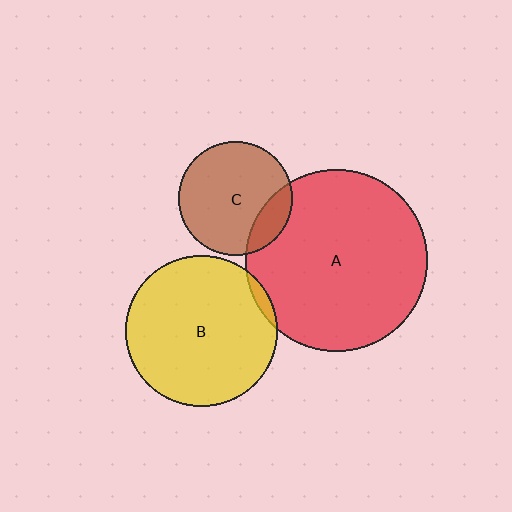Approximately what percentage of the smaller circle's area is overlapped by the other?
Approximately 15%.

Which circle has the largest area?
Circle A (red).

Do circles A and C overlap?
Yes.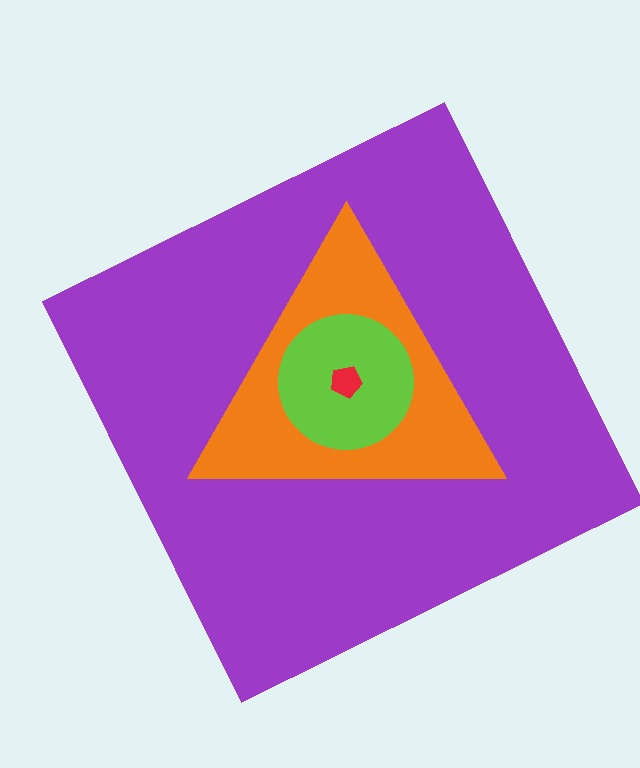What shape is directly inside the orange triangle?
The lime circle.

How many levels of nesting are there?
4.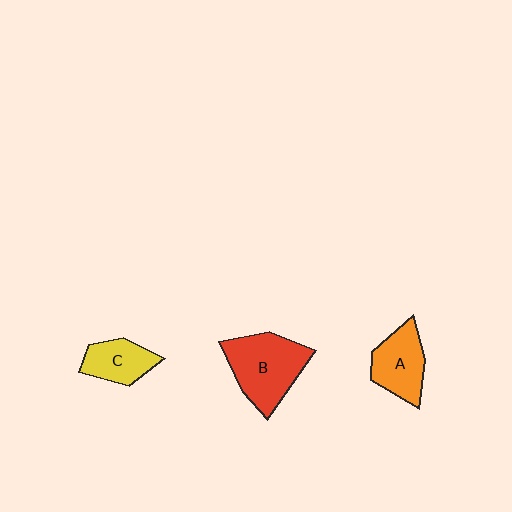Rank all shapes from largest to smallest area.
From largest to smallest: B (red), A (orange), C (yellow).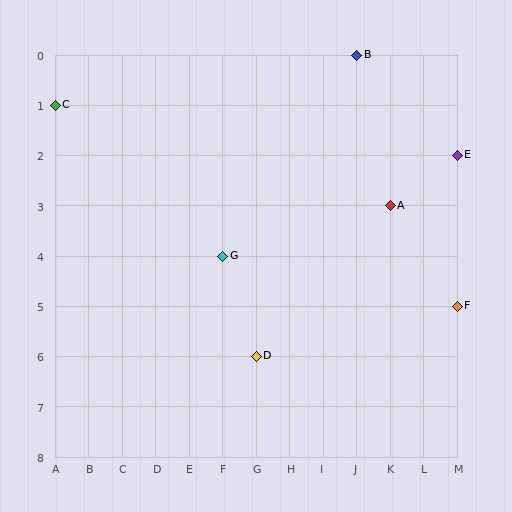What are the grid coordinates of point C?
Point C is at grid coordinates (A, 1).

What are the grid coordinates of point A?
Point A is at grid coordinates (K, 3).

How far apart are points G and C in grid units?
Points G and C are 5 columns and 3 rows apart (about 5.8 grid units diagonally).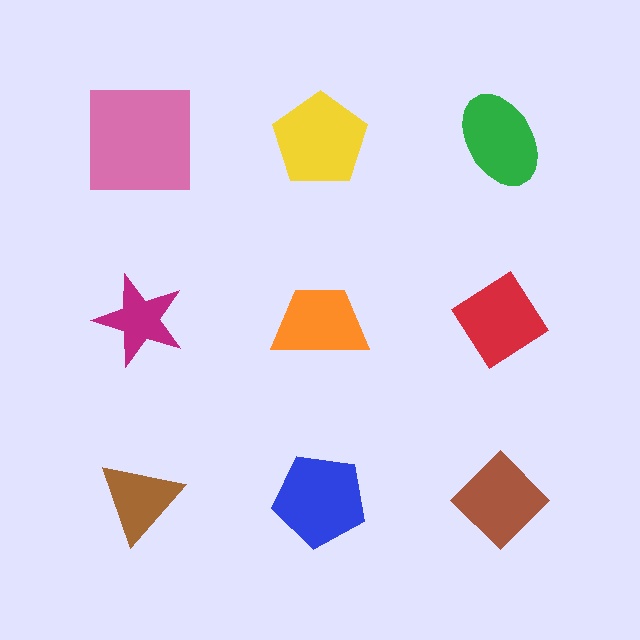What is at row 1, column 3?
A green ellipse.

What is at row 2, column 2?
An orange trapezoid.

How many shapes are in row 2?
3 shapes.